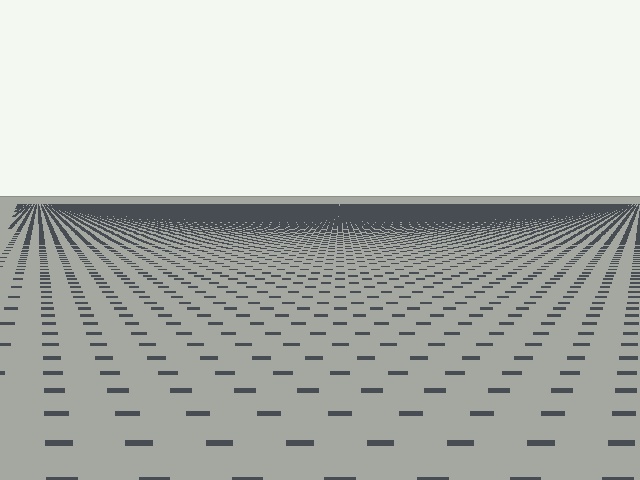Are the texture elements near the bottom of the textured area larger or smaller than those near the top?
Larger. Near the bottom, elements are closer to the viewer and appear at a bigger on-screen size.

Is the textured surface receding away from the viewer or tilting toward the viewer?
The surface is receding away from the viewer. Texture elements get smaller and denser toward the top.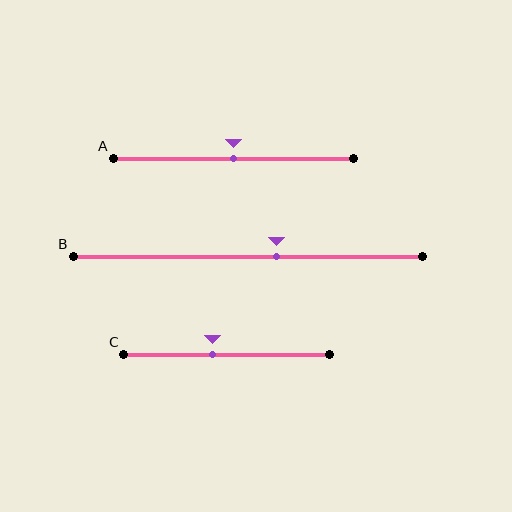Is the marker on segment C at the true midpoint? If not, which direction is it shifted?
No, the marker on segment C is shifted to the left by about 7% of the segment length.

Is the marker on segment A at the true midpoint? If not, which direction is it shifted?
Yes, the marker on segment A is at the true midpoint.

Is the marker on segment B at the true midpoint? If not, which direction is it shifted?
No, the marker on segment B is shifted to the right by about 8% of the segment length.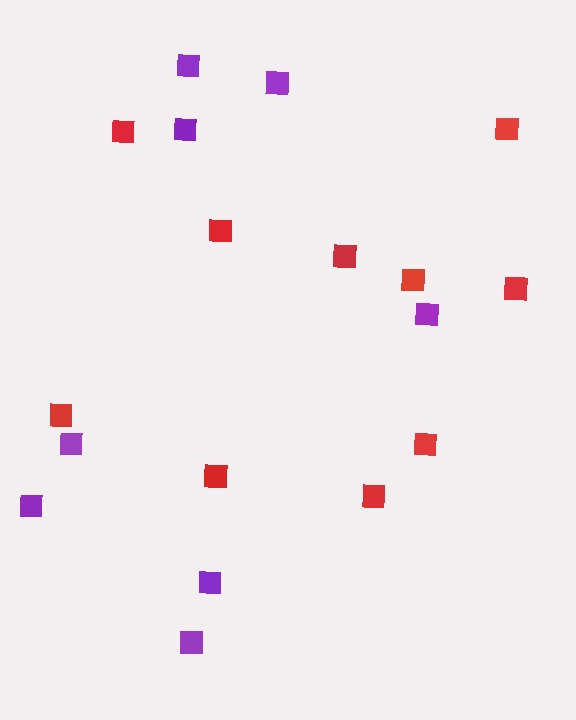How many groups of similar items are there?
There are 2 groups: one group of purple squares (8) and one group of red squares (10).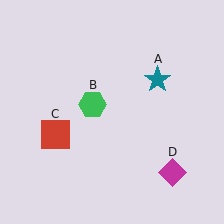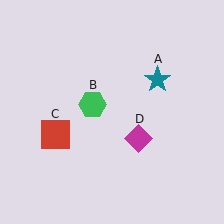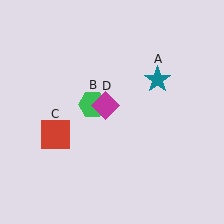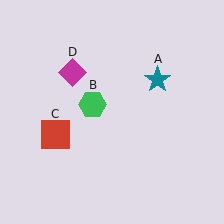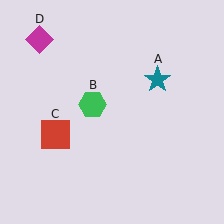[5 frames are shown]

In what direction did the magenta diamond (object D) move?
The magenta diamond (object D) moved up and to the left.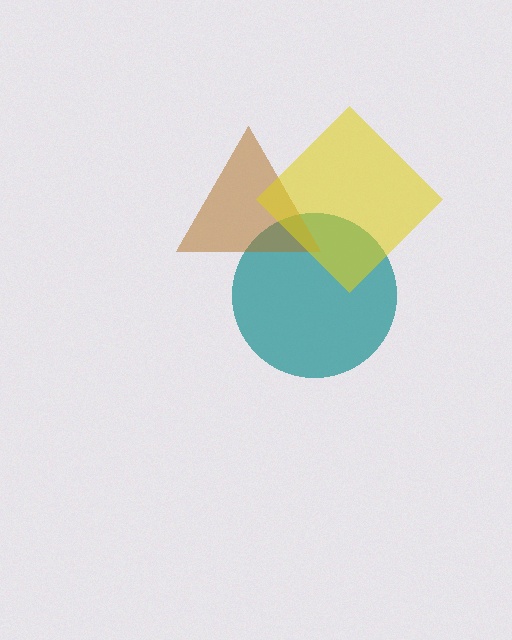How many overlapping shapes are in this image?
There are 3 overlapping shapes in the image.